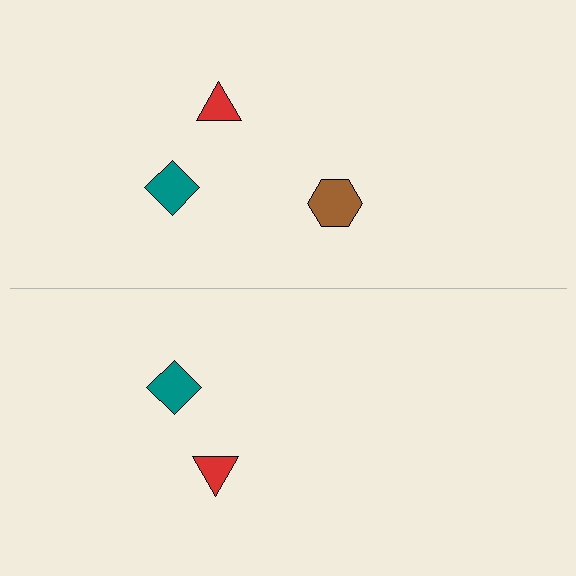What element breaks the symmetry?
A brown hexagon is missing from the bottom side.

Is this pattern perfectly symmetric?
No, the pattern is not perfectly symmetric. A brown hexagon is missing from the bottom side.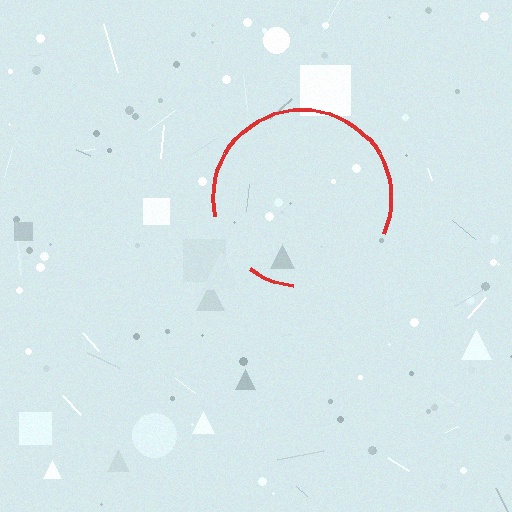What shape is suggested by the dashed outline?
The dashed outline suggests a circle.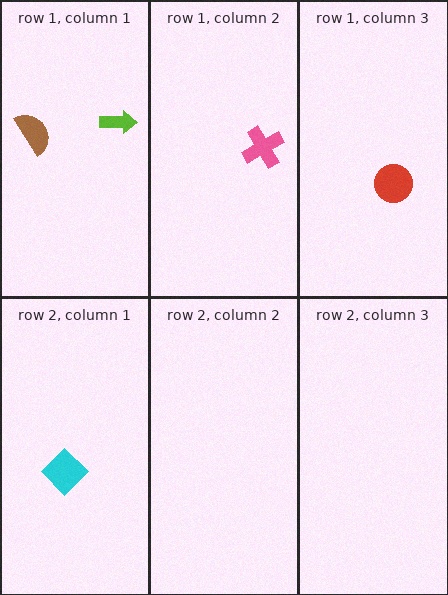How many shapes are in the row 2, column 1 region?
1.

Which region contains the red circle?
The row 1, column 3 region.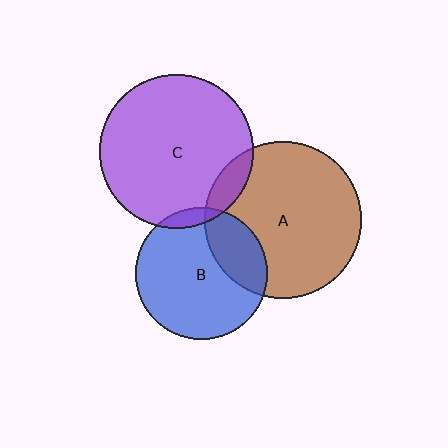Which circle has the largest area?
Circle A (brown).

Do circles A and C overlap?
Yes.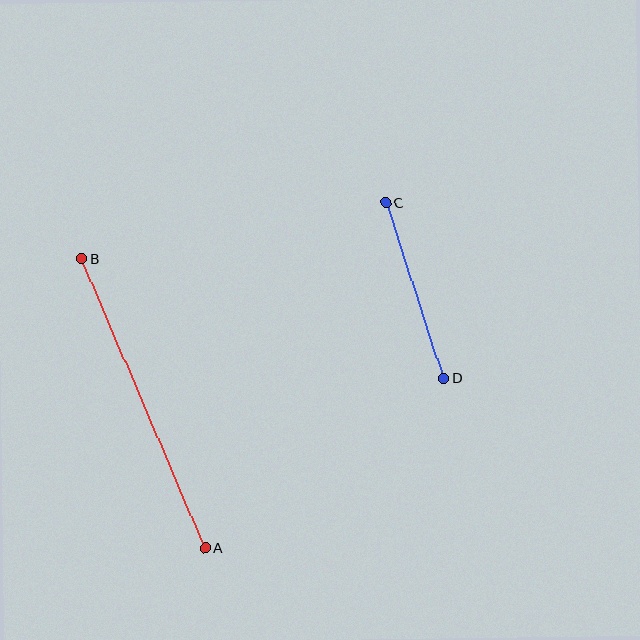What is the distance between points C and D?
The distance is approximately 185 pixels.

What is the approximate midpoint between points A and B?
The midpoint is at approximately (144, 403) pixels.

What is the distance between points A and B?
The distance is approximately 315 pixels.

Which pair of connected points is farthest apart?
Points A and B are farthest apart.